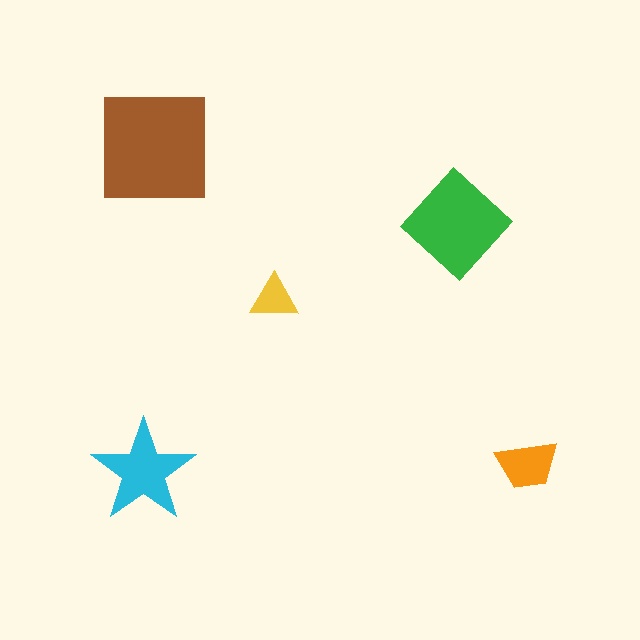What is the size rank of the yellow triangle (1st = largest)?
5th.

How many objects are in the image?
There are 5 objects in the image.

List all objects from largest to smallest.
The brown square, the green diamond, the cyan star, the orange trapezoid, the yellow triangle.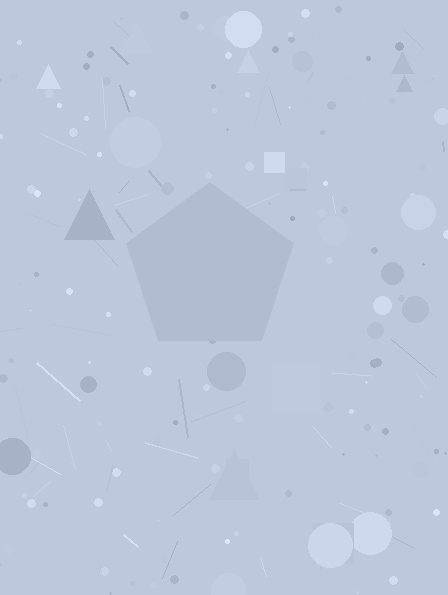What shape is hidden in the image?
A pentagon is hidden in the image.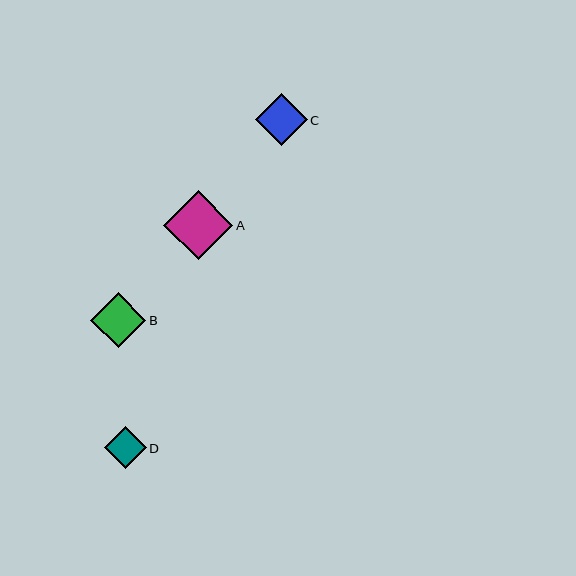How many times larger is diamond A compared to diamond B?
Diamond A is approximately 1.2 times the size of diamond B.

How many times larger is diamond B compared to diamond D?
Diamond B is approximately 1.3 times the size of diamond D.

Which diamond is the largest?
Diamond A is the largest with a size of approximately 69 pixels.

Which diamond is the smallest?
Diamond D is the smallest with a size of approximately 42 pixels.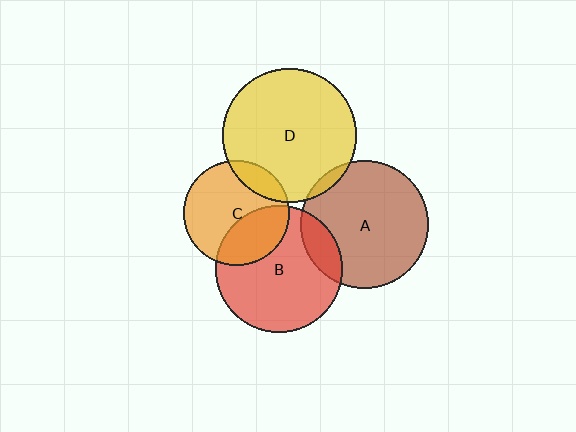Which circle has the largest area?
Circle D (yellow).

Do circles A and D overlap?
Yes.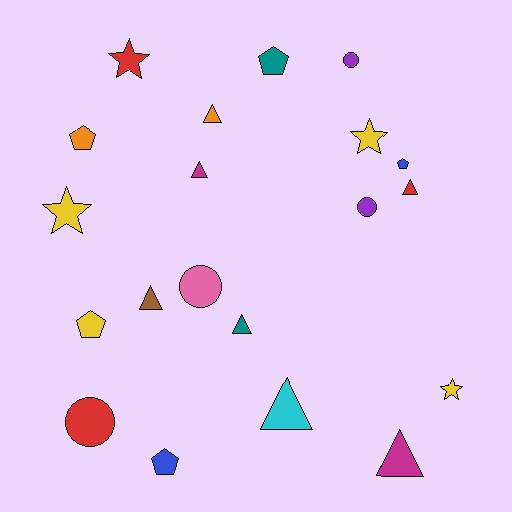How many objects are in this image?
There are 20 objects.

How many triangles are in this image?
There are 7 triangles.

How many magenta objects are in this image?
There are 2 magenta objects.